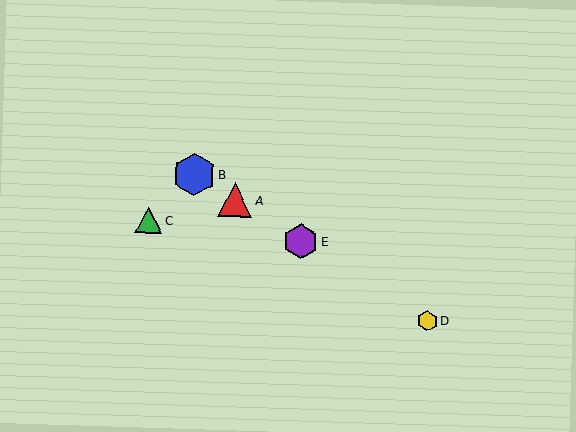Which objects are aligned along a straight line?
Objects A, B, D, E are aligned along a straight line.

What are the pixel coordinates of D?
Object D is at (427, 321).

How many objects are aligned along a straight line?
4 objects (A, B, D, E) are aligned along a straight line.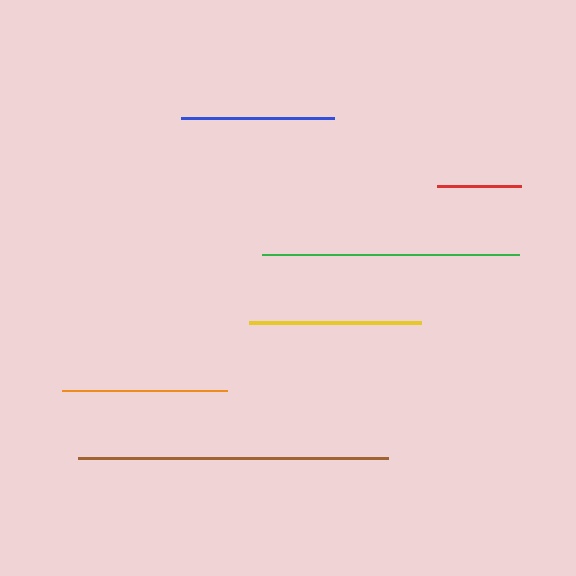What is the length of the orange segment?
The orange segment is approximately 166 pixels long.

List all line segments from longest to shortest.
From longest to shortest: brown, green, yellow, orange, blue, red.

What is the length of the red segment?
The red segment is approximately 84 pixels long.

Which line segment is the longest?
The brown line is the longest at approximately 310 pixels.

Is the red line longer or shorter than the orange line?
The orange line is longer than the red line.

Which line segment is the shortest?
The red line is the shortest at approximately 84 pixels.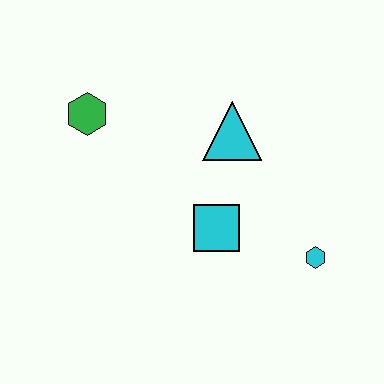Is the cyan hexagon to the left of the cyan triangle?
No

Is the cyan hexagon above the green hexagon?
No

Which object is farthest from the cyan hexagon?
The green hexagon is farthest from the cyan hexagon.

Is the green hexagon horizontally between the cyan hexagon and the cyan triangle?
No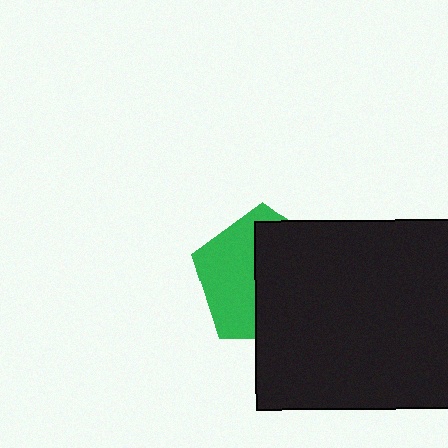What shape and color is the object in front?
The object in front is a black rectangle.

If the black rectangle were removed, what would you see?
You would see the complete green pentagon.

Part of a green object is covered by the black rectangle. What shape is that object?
It is a pentagon.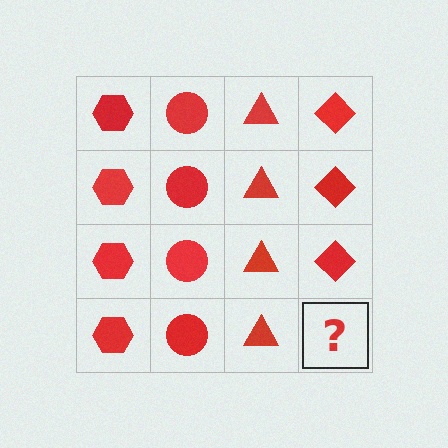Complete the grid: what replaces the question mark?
The question mark should be replaced with a red diamond.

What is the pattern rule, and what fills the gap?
The rule is that each column has a consistent shape. The gap should be filled with a red diamond.